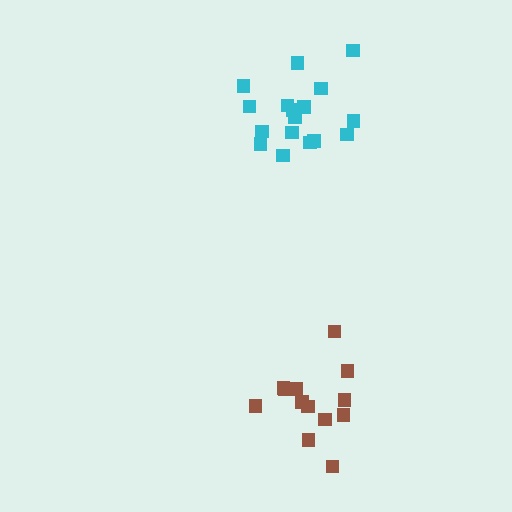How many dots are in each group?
Group 1: 17 dots, Group 2: 13 dots (30 total).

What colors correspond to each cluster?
The clusters are colored: cyan, brown.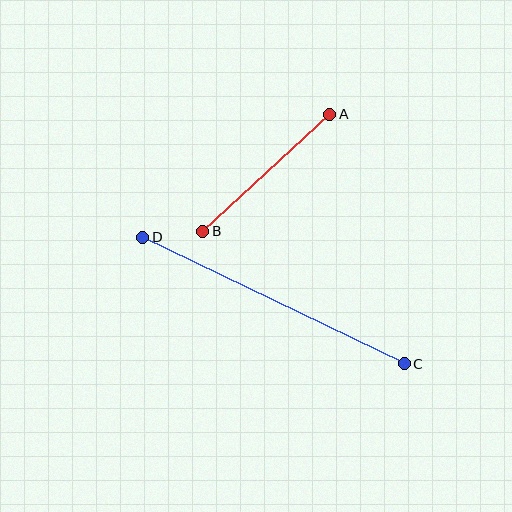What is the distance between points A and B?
The distance is approximately 172 pixels.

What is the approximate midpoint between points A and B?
The midpoint is at approximately (266, 173) pixels.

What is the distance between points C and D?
The distance is approximately 291 pixels.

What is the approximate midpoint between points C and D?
The midpoint is at approximately (273, 300) pixels.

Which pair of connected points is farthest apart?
Points C and D are farthest apart.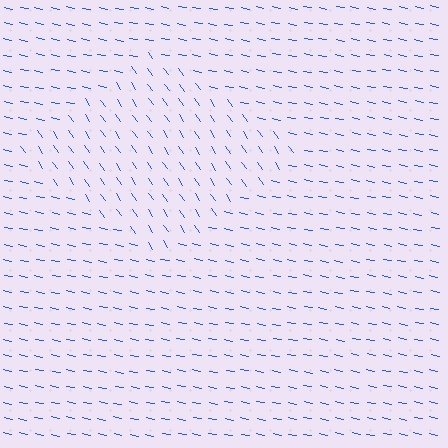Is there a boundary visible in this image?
Yes, there is a texture boundary formed by a change in line orientation.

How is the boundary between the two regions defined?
The boundary is defined purely by a change in line orientation (approximately 45 degrees difference). All lines are the same color and thickness.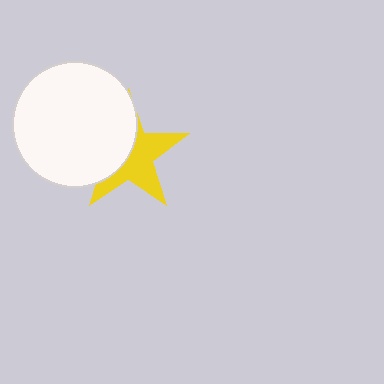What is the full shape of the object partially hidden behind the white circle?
The partially hidden object is a yellow star.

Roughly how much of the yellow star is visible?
About half of it is visible (roughly 53%).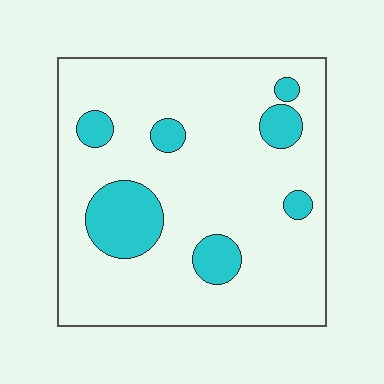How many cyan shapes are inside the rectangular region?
7.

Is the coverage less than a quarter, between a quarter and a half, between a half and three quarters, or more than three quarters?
Less than a quarter.